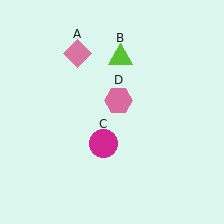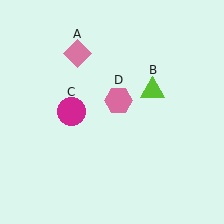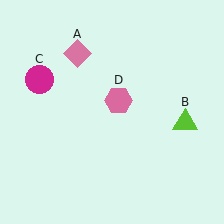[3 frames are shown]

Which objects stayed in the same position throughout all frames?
Pink diamond (object A) and pink hexagon (object D) remained stationary.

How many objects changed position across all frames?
2 objects changed position: lime triangle (object B), magenta circle (object C).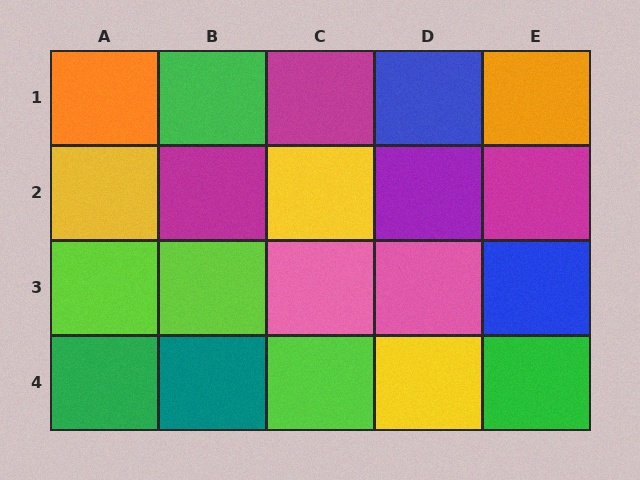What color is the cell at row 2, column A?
Yellow.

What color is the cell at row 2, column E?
Magenta.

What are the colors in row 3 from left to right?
Lime, lime, pink, pink, blue.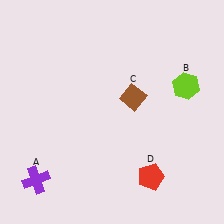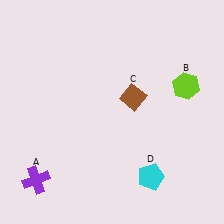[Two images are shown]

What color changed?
The pentagon (D) changed from red in Image 1 to cyan in Image 2.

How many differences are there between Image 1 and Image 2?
There is 1 difference between the two images.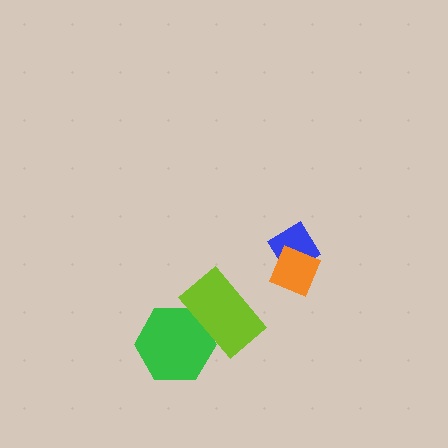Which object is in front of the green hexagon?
The lime rectangle is in front of the green hexagon.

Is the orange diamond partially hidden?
No, no other shape covers it.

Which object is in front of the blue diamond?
The orange diamond is in front of the blue diamond.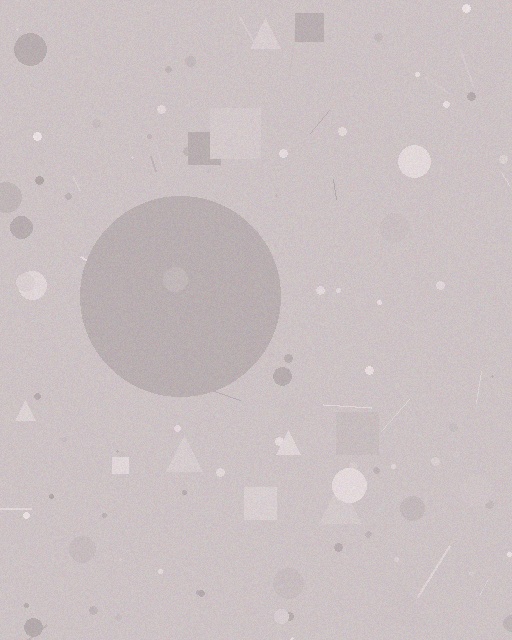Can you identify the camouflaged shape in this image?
The camouflaged shape is a circle.